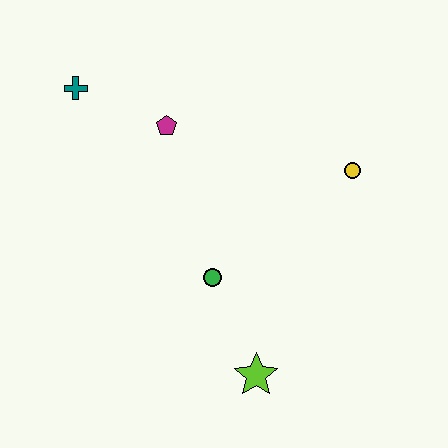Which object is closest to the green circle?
The lime star is closest to the green circle.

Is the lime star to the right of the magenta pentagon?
Yes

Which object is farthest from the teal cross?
The lime star is farthest from the teal cross.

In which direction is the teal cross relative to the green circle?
The teal cross is above the green circle.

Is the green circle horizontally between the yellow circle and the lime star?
No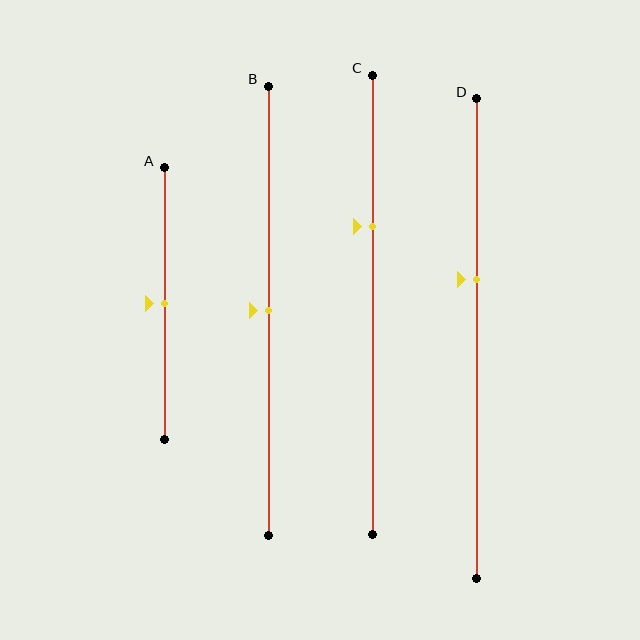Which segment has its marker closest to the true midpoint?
Segment A has its marker closest to the true midpoint.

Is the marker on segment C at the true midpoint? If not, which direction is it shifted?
No, the marker on segment C is shifted upward by about 17% of the segment length.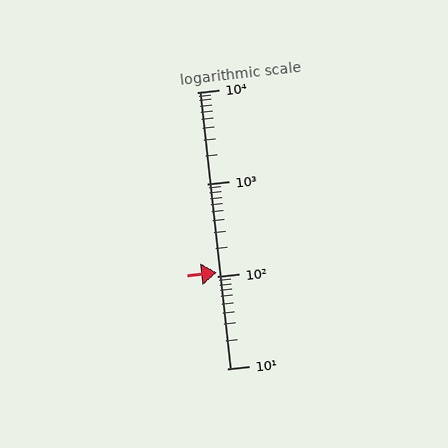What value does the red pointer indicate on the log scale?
The pointer indicates approximately 110.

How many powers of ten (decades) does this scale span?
The scale spans 3 decades, from 10 to 10000.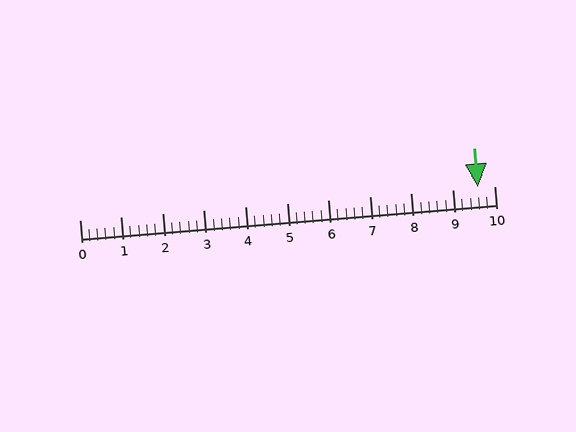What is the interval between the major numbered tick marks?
The major tick marks are spaced 1 units apart.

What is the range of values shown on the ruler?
The ruler shows values from 0 to 10.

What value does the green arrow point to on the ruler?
The green arrow points to approximately 9.6.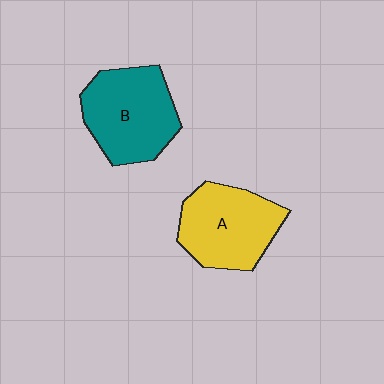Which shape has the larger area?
Shape B (teal).